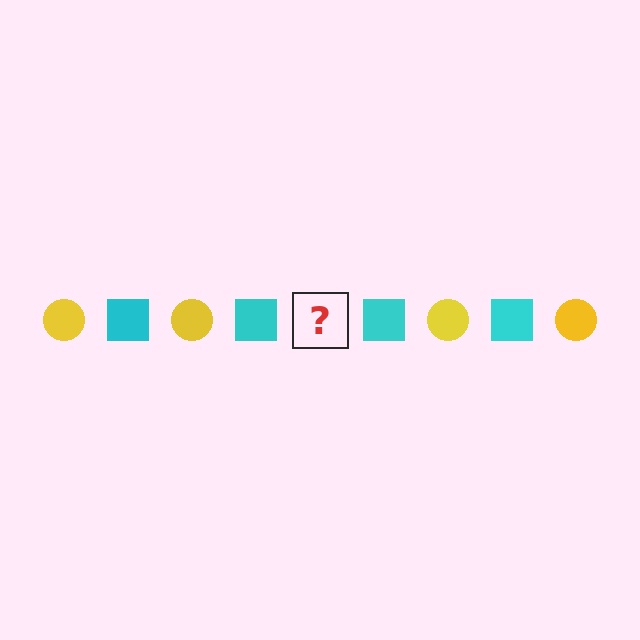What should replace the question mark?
The question mark should be replaced with a yellow circle.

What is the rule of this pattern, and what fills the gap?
The rule is that the pattern alternates between yellow circle and cyan square. The gap should be filled with a yellow circle.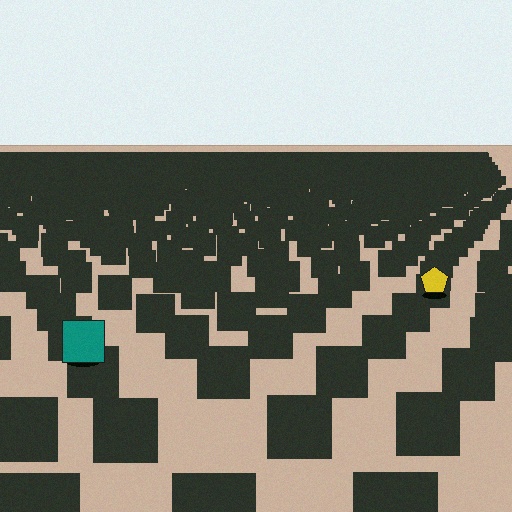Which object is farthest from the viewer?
The yellow pentagon is farthest from the viewer. It appears smaller and the ground texture around it is denser.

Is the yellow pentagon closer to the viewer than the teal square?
No. The teal square is closer — you can tell from the texture gradient: the ground texture is coarser near it.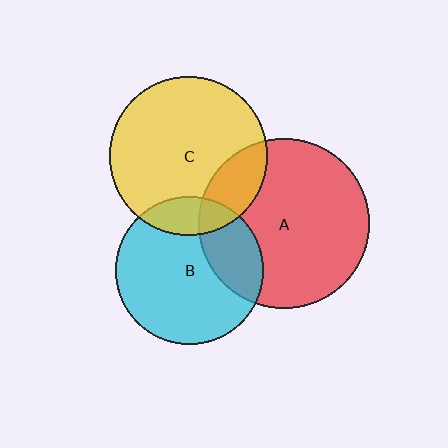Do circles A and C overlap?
Yes.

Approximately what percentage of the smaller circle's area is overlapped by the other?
Approximately 20%.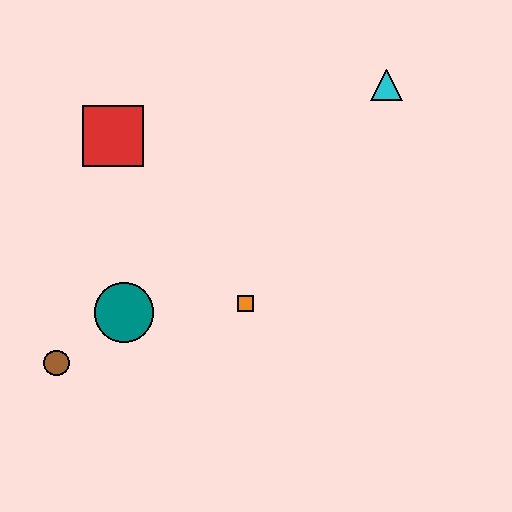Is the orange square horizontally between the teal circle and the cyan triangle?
Yes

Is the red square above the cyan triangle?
No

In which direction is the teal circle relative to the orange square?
The teal circle is to the left of the orange square.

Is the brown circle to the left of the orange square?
Yes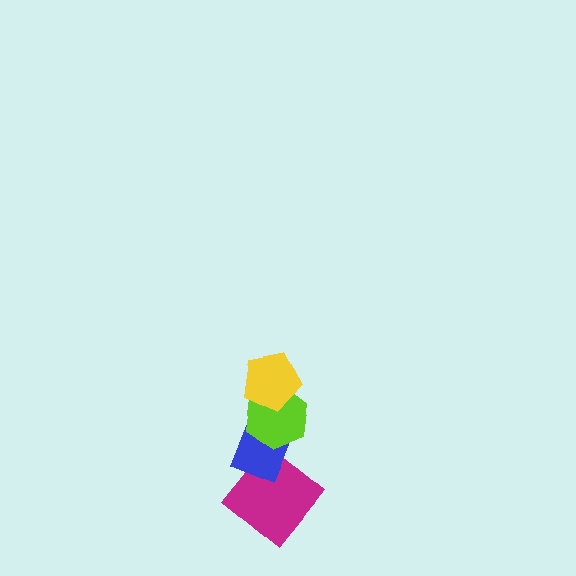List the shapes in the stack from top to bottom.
From top to bottom: the yellow pentagon, the lime hexagon, the blue diamond, the magenta diamond.